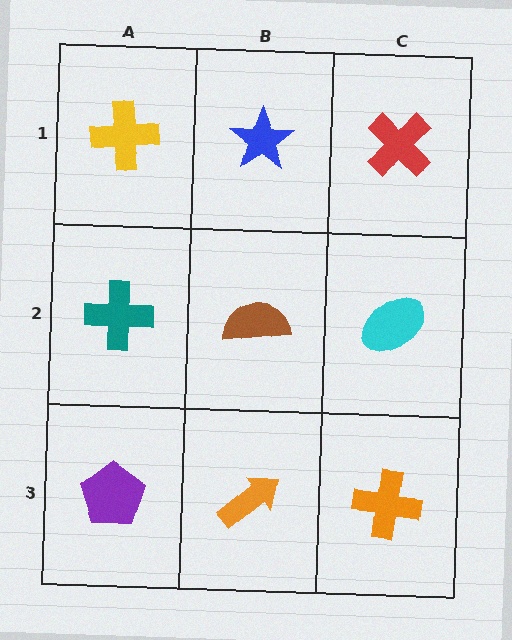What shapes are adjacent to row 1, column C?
A cyan ellipse (row 2, column C), a blue star (row 1, column B).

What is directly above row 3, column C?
A cyan ellipse.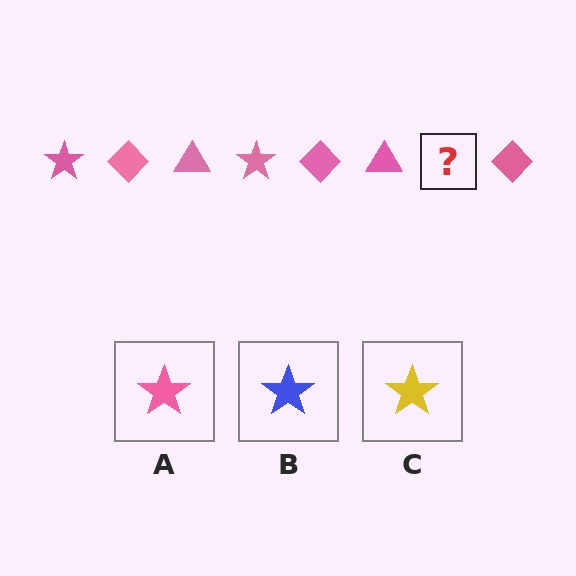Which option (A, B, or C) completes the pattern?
A.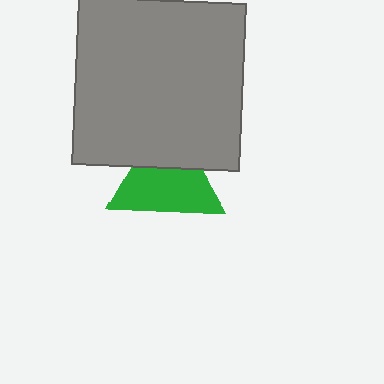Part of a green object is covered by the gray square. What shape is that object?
It is a triangle.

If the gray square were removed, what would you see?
You would see the complete green triangle.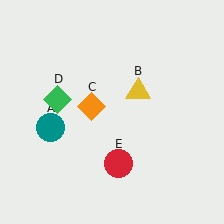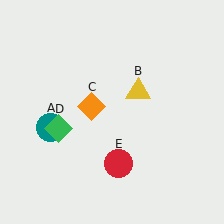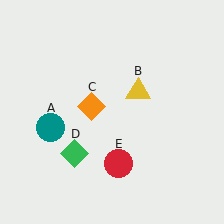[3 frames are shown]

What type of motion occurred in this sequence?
The green diamond (object D) rotated counterclockwise around the center of the scene.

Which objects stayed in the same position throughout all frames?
Teal circle (object A) and yellow triangle (object B) and orange diamond (object C) and red circle (object E) remained stationary.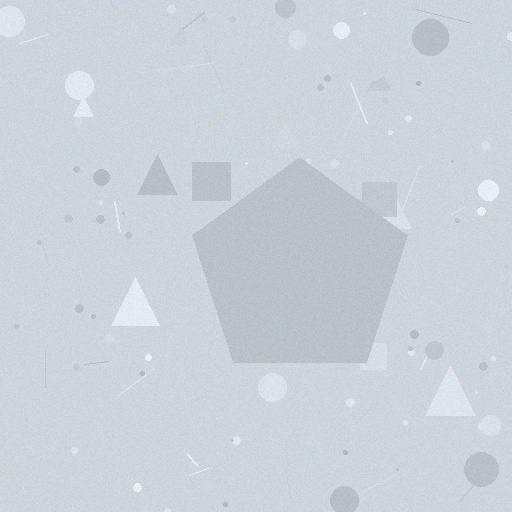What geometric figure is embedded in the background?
A pentagon is embedded in the background.